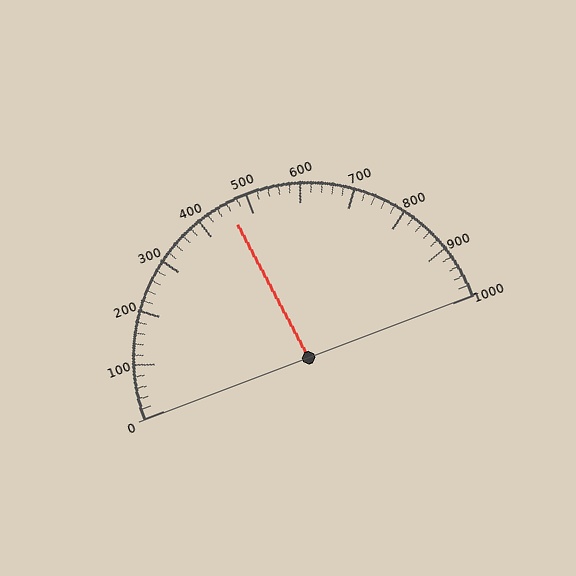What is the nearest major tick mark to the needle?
The nearest major tick mark is 500.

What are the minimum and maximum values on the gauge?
The gauge ranges from 0 to 1000.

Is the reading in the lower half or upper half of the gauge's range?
The reading is in the lower half of the range (0 to 1000).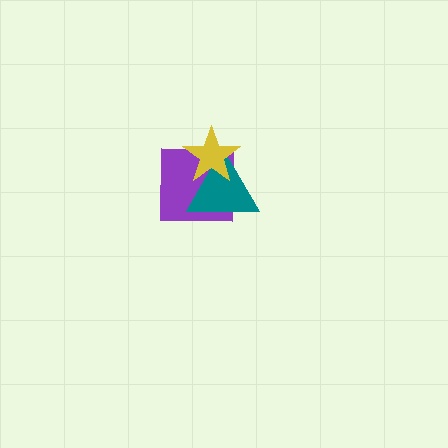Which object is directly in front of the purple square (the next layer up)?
The teal triangle is directly in front of the purple square.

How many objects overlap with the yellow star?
2 objects overlap with the yellow star.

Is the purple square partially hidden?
Yes, it is partially covered by another shape.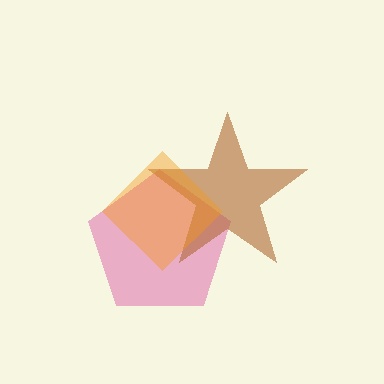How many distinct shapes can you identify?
There are 3 distinct shapes: a pink pentagon, a brown star, an orange diamond.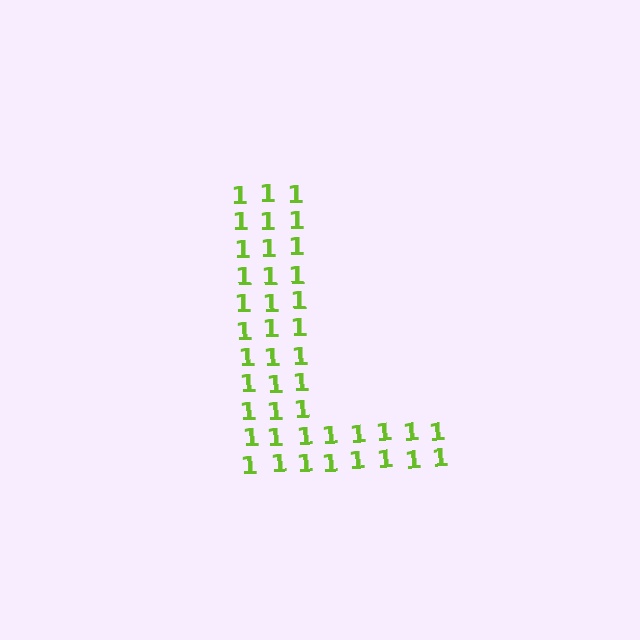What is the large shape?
The large shape is the letter L.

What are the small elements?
The small elements are digit 1's.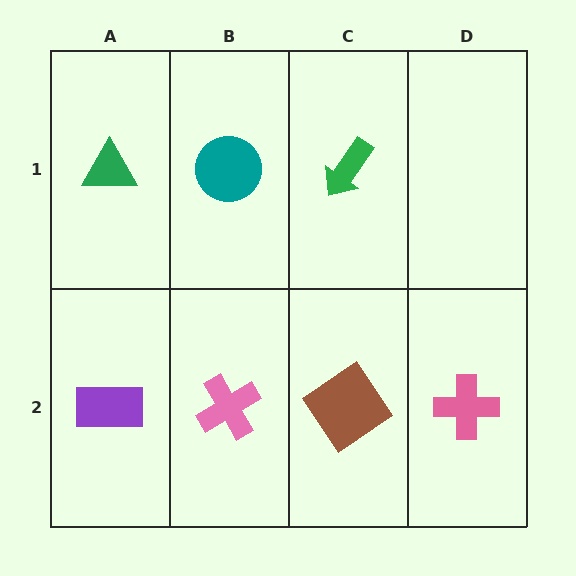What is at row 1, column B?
A teal circle.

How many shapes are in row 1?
3 shapes.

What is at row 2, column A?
A purple rectangle.